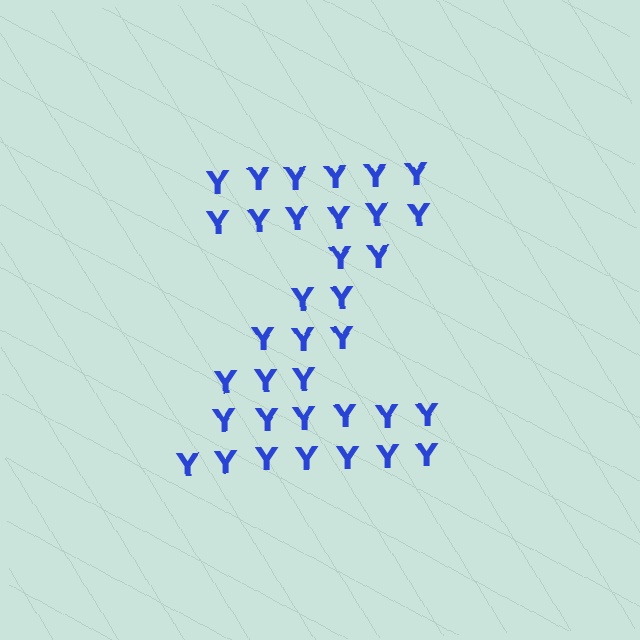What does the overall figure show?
The overall figure shows the letter Z.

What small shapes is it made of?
It is made of small letter Y's.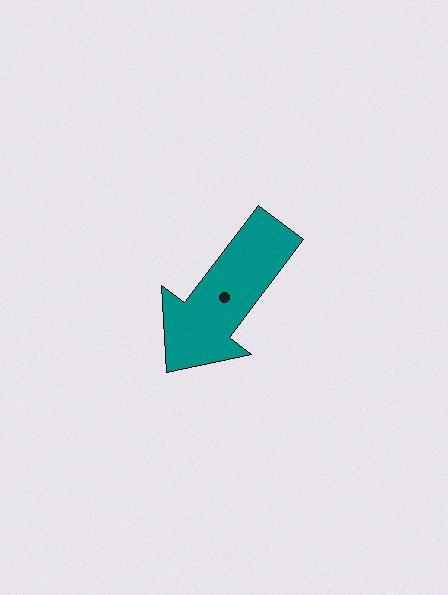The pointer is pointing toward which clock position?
Roughly 7 o'clock.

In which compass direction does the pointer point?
Southwest.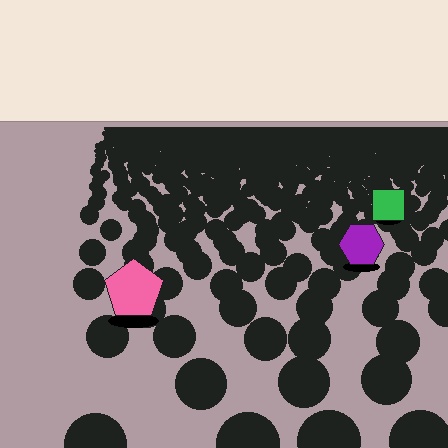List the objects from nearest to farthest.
From nearest to farthest: the pink pentagon, the purple hexagon, the green square.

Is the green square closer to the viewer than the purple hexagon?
No. The purple hexagon is closer — you can tell from the texture gradient: the ground texture is coarser near it.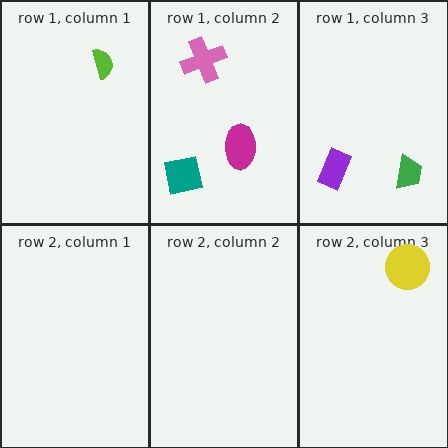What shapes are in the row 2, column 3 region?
The yellow circle.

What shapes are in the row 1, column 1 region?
The lime semicircle.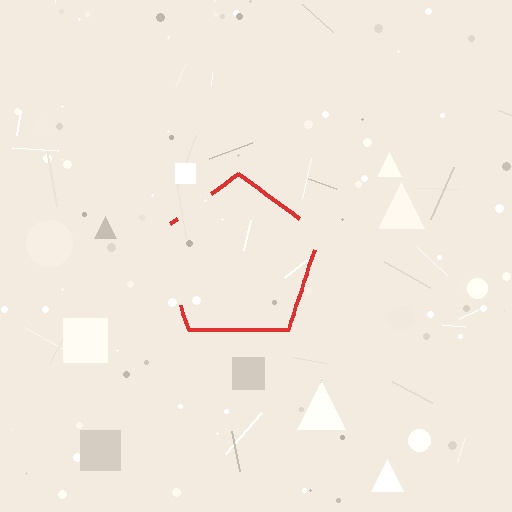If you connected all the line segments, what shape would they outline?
They would outline a pentagon.